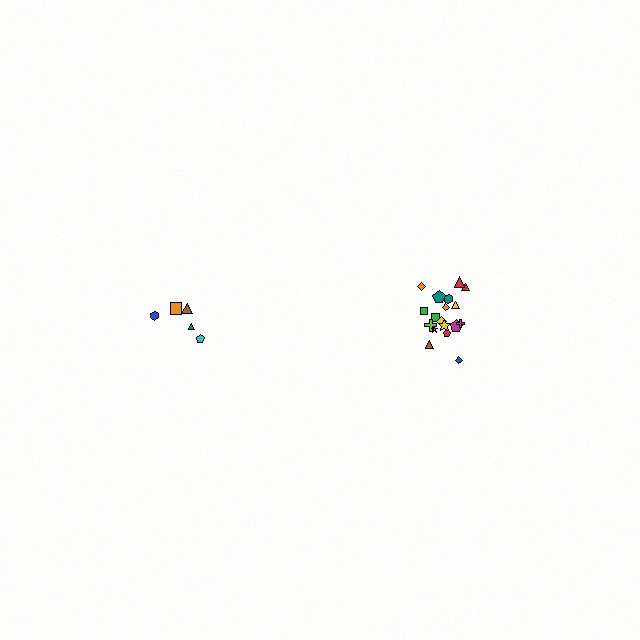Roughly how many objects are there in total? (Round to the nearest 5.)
Roughly 25 objects in total.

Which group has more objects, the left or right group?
The right group.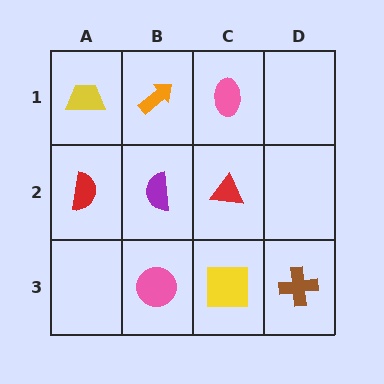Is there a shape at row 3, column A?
No, that cell is empty.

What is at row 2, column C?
A red triangle.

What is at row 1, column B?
An orange arrow.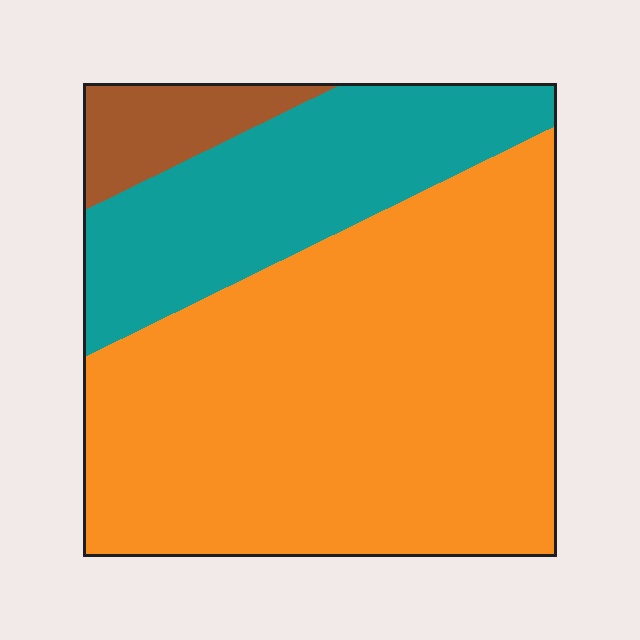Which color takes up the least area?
Brown, at roughly 5%.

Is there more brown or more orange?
Orange.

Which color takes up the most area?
Orange, at roughly 65%.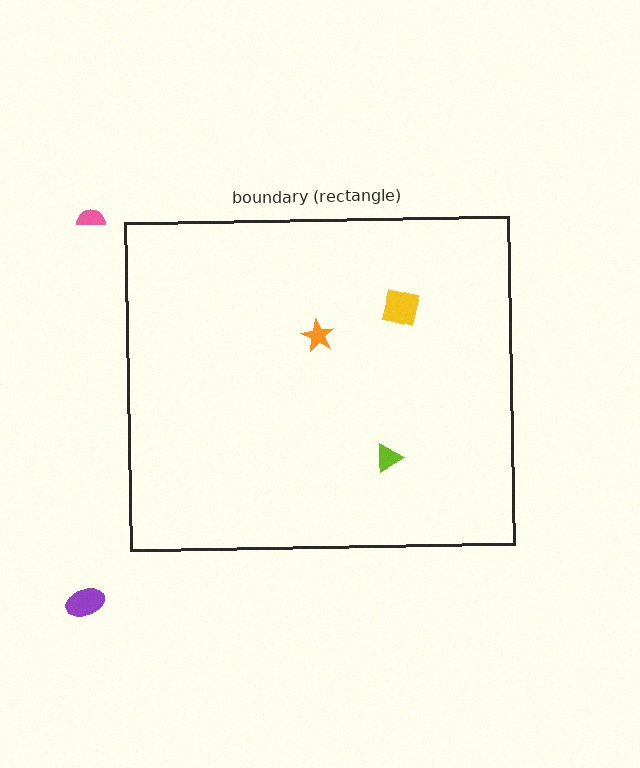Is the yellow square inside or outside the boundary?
Inside.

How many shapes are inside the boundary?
3 inside, 2 outside.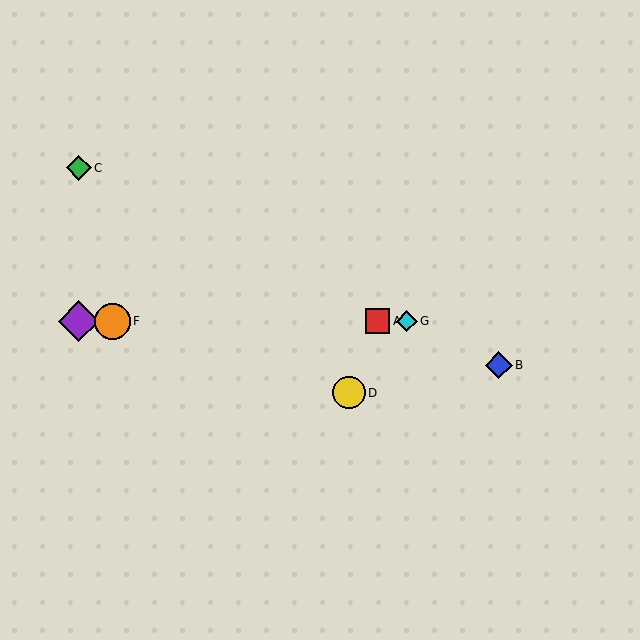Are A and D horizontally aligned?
No, A is at y≈321 and D is at y≈393.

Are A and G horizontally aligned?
Yes, both are at y≈321.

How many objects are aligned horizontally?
4 objects (A, E, F, G) are aligned horizontally.